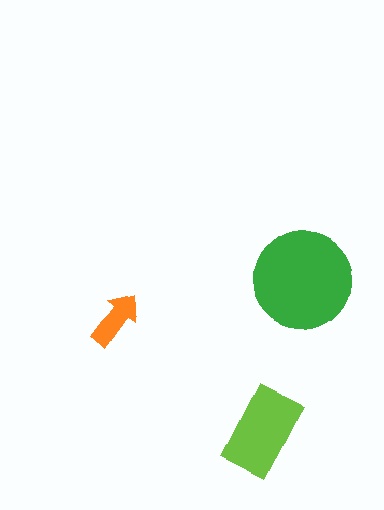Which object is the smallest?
The orange arrow.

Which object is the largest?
The green circle.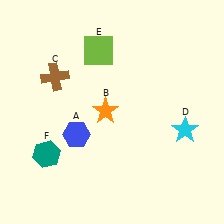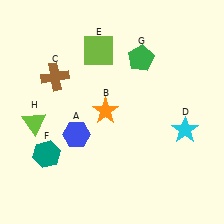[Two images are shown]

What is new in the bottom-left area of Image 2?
A lime triangle (H) was added in the bottom-left area of Image 2.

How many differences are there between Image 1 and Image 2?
There are 2 differences between the two images.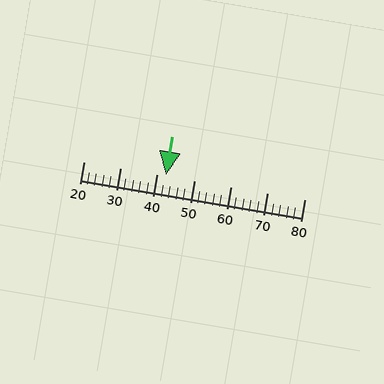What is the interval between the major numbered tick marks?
The major tick marks are spaced 10 units apart.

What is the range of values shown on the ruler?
The ruler shows values from 20 to 80.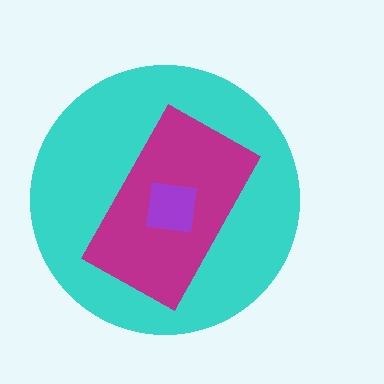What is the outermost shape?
The cyan circle.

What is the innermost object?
The purple square.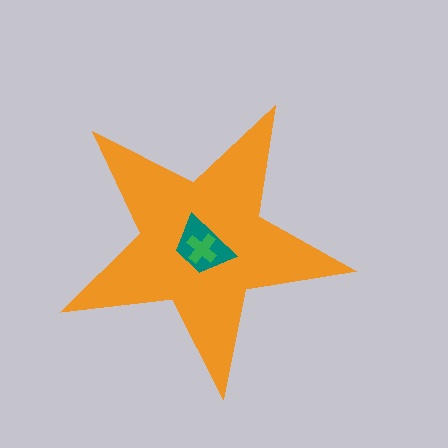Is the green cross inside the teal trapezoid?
Yes.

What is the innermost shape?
The green cross.